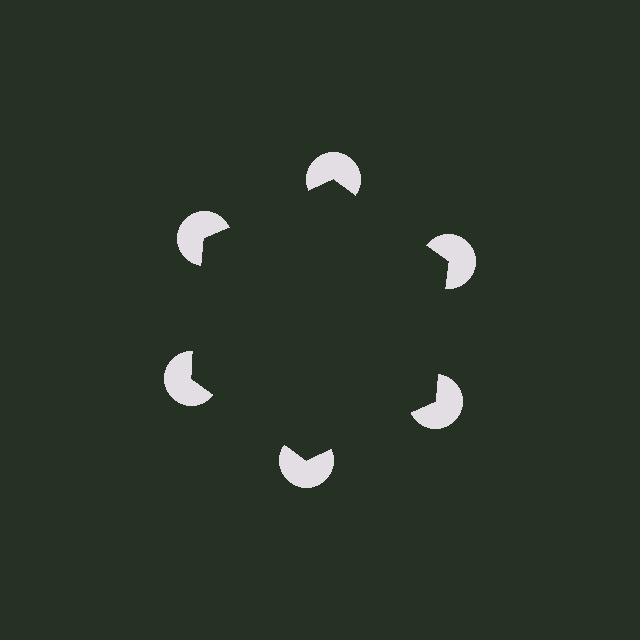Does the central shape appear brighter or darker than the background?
It typically appears slightly darker than the background, even though no actual brightness change is drawn.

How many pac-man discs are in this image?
There are 6 — one at each vertex of the illusory hexagon.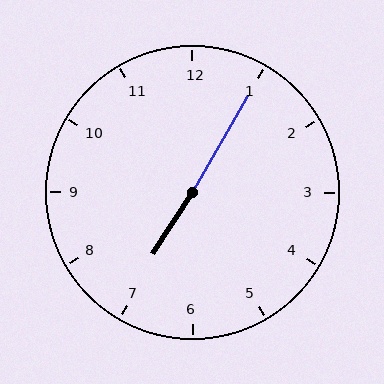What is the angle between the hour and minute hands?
Approximately 178 degrees.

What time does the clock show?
7:05.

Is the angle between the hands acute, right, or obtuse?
It is obtuse.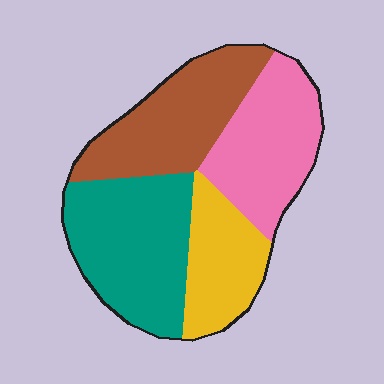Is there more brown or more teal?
Teal.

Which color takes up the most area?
Teal, at roughly 30%.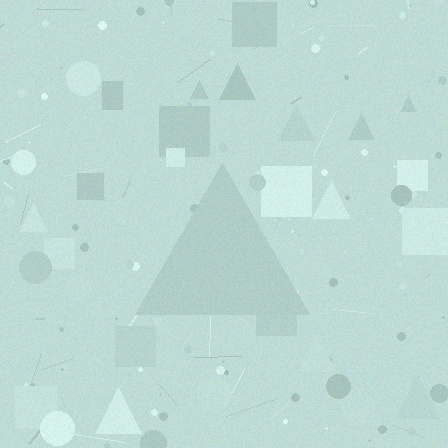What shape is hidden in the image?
A triangle is hidden in the image.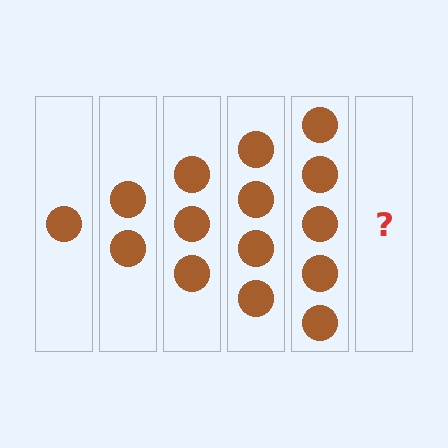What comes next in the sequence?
The next element should be 6 circles.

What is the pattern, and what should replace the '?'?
The pattern is that each step adds one more circle. The '?' should be 6 circles.